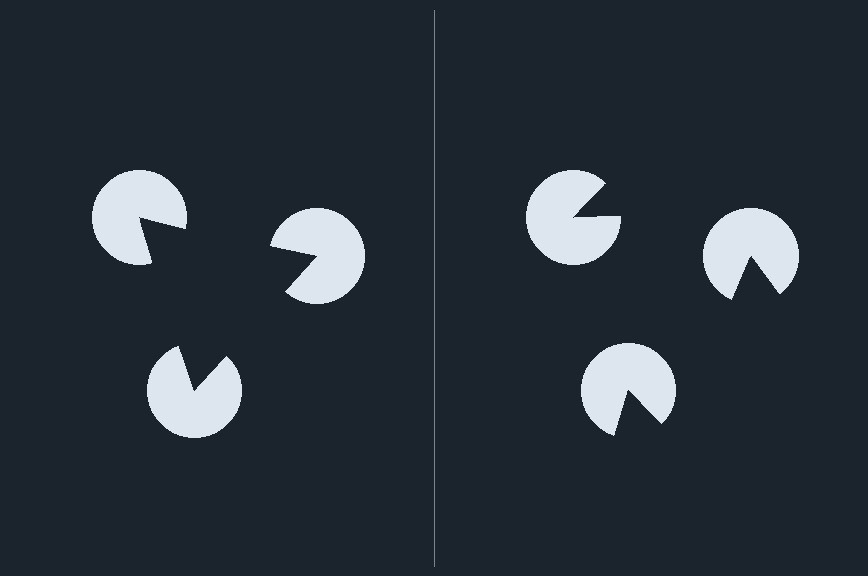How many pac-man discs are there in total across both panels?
6 — 3 on each side.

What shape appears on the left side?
An illusory triangle.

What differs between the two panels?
The pac-man discs are positioned identically on both sides; only the wedge orientations differ. On the left they align to a triangle; on the right they are misaligned.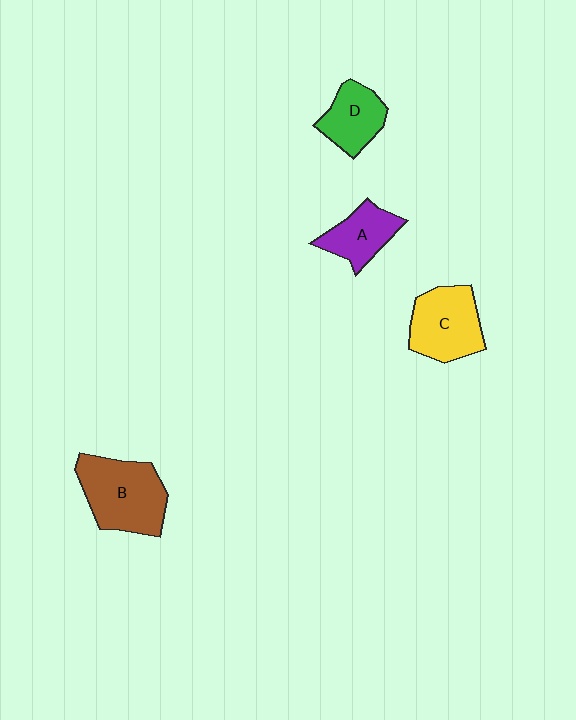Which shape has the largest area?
Shape B (brown).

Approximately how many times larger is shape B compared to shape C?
Approximately 1.2 times.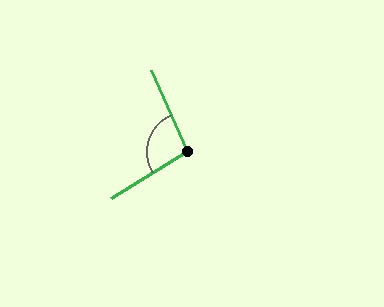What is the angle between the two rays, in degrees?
Approximately 97 degrees.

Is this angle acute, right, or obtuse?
It is obtuse.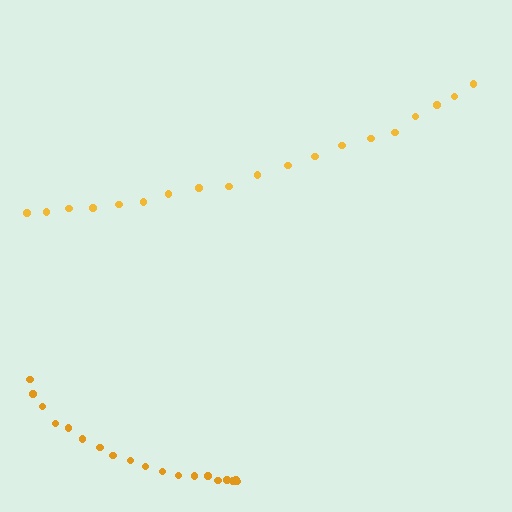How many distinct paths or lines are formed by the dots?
There are 2 distinct paths.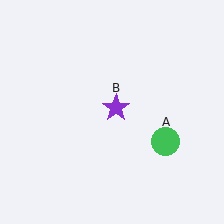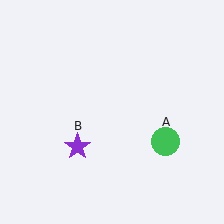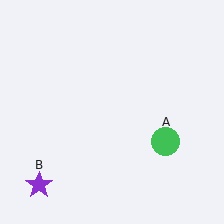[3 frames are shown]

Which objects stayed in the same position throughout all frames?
Green circle (object A) remained stationary.